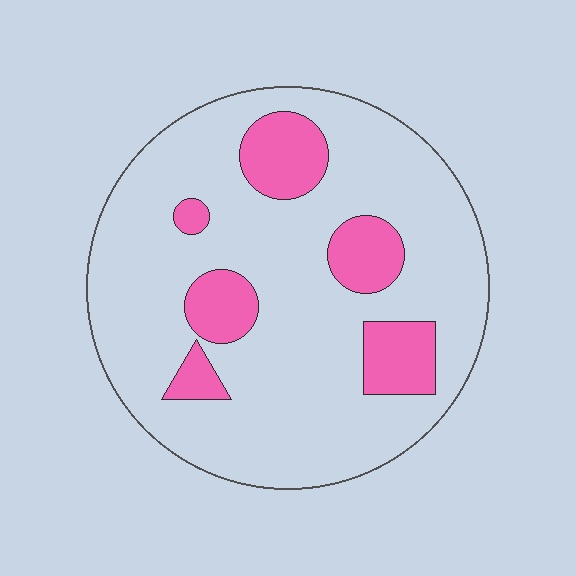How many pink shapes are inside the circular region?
6.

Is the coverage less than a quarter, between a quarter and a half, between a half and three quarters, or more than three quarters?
Less than a quarter.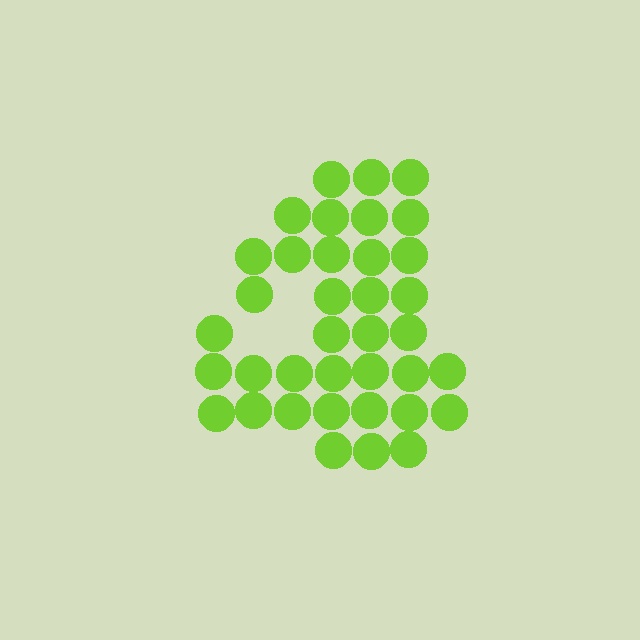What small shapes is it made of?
It is made of small circles.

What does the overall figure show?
The overall figure shows the digit 4.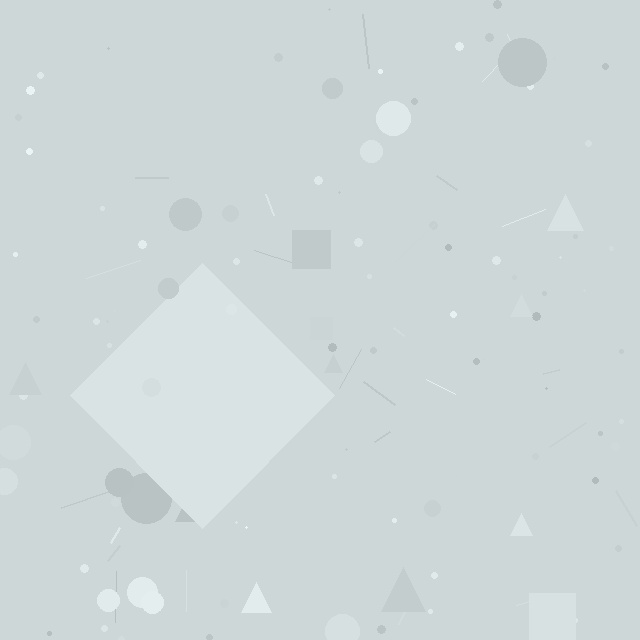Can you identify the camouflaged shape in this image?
The camouflaged shape is a diamond.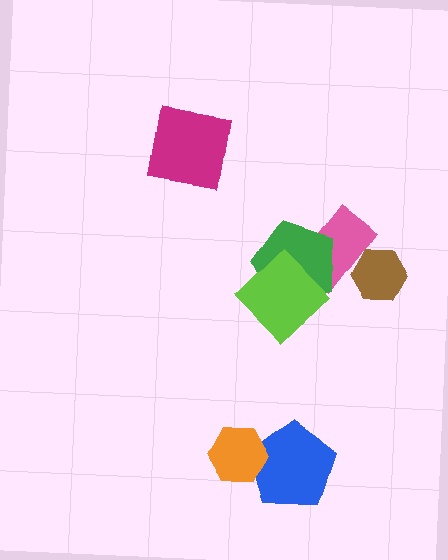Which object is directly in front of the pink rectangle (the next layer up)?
The green pentagon is directly in front of the pink rectangle.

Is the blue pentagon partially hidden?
Yes, it is partially covered by another shape.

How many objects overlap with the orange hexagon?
1 object overlaps with the orange hexagon.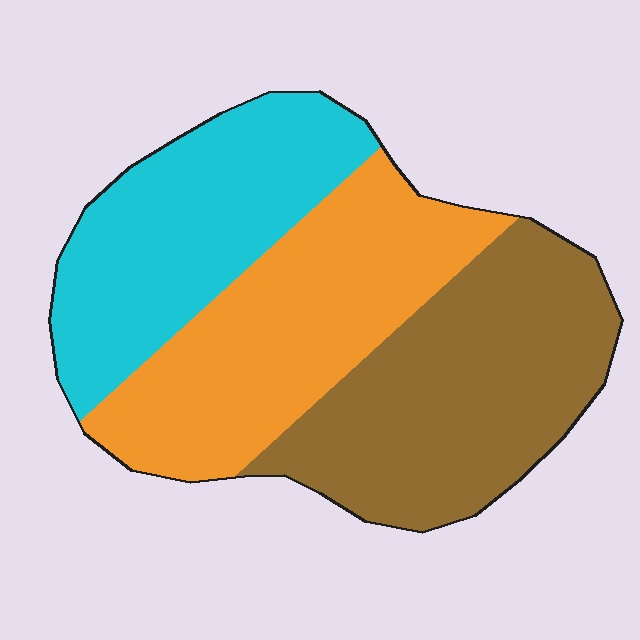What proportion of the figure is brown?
Brown covers around 35% of the figure.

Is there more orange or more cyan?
Orange.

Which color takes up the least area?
Cyan, at roughly 30%.